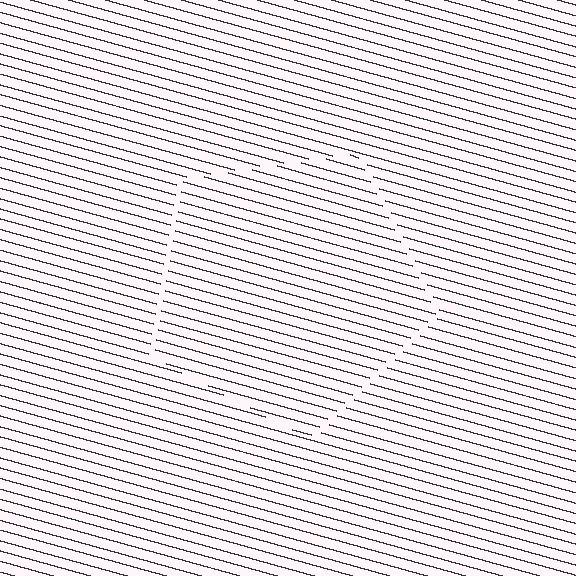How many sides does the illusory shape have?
5 sides — the line-ends trace a pentagon.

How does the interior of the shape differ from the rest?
The interior of the shape contains the same grating, shifted by half a period — the contour is defined by the phase discontinuity where line-ends from the inner and outer gratings abut.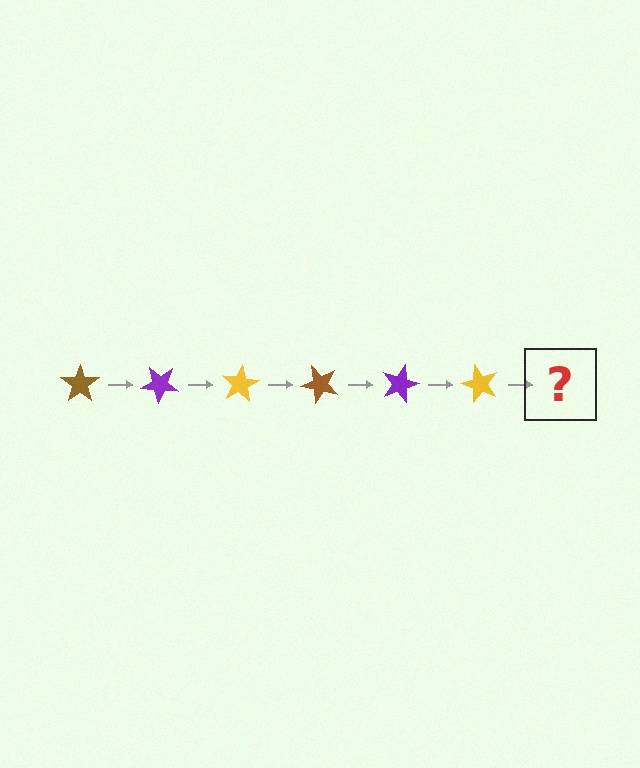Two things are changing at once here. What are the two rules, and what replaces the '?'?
The two rules are that it rotates 40 degrees each step and the color cycles through brown, purple, and yellow. The '?' should be a brown star, rotated 240 degrees from the start.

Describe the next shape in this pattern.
It should be a brown star, rotated 240 degrees from the start.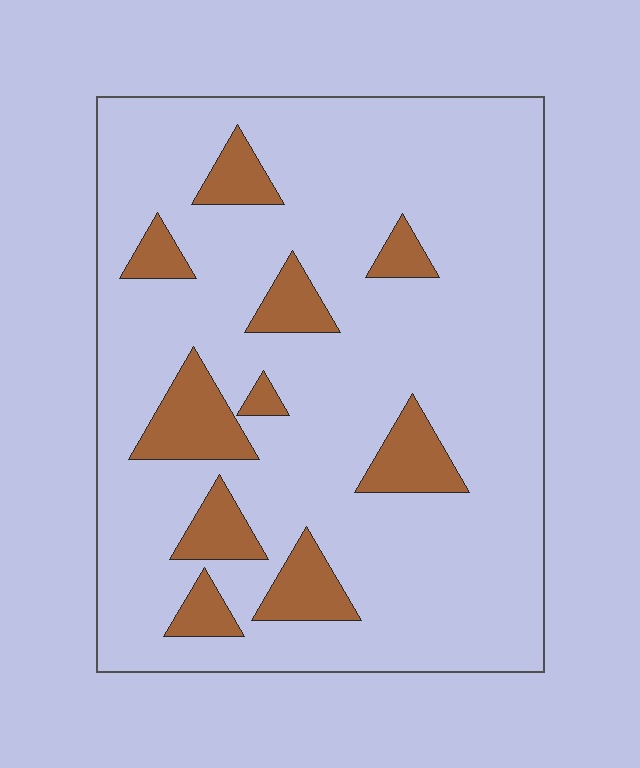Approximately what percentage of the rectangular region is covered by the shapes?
Approximately 15%.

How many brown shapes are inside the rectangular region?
10.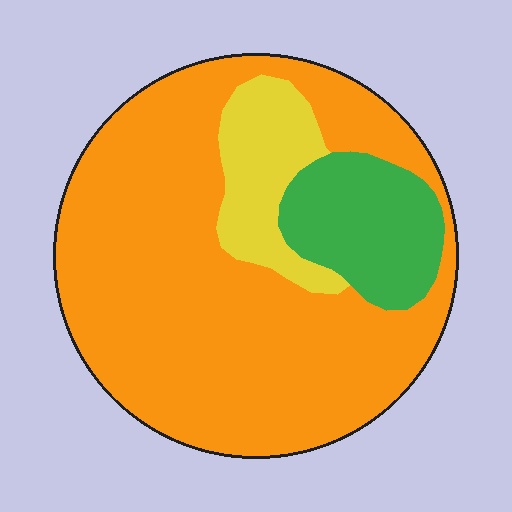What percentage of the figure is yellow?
Yellow covers roughly 10% of the figure.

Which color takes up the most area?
Orange, at roughly 75%.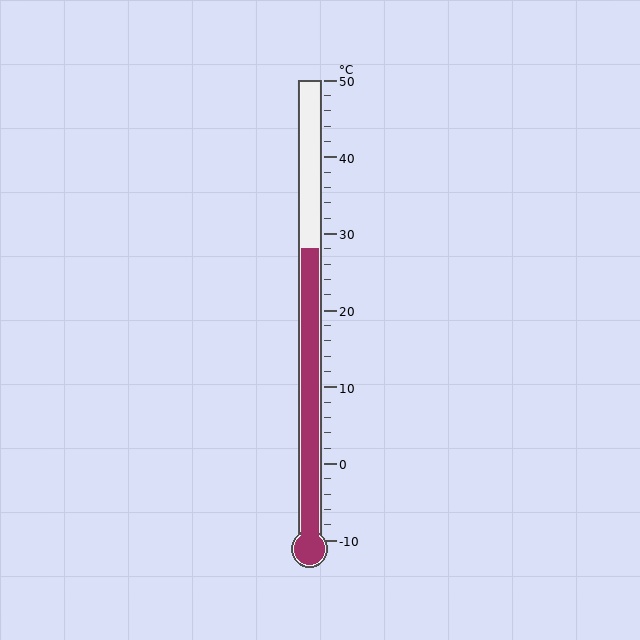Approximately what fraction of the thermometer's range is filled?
The thermometer is filled to approximately 65% of its range.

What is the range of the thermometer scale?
The thermometer scale ranges from -10°C to 50°C.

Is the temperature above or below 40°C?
The temperature is below 40°C.